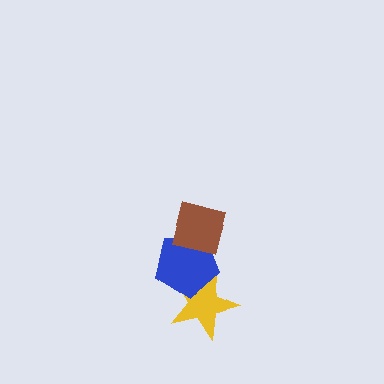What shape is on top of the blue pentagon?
The brown square is on top of the blue pentagon.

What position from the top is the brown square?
The brown square is 1st from the top.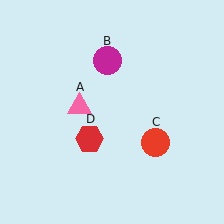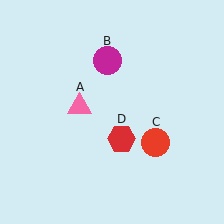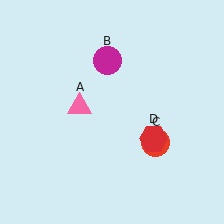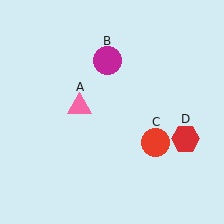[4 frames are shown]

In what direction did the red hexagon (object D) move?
The red hexagon (object D) moved right.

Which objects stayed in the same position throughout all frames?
Pink triangle (object A) and magenta circle (object B) and red circle (object C) remained stationary.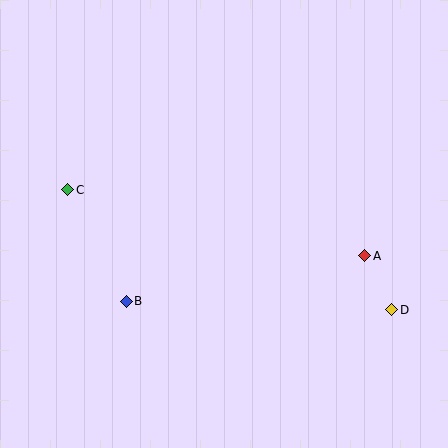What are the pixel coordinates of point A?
Point A is at (365, 256).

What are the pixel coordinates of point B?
Point B is at (126, 301).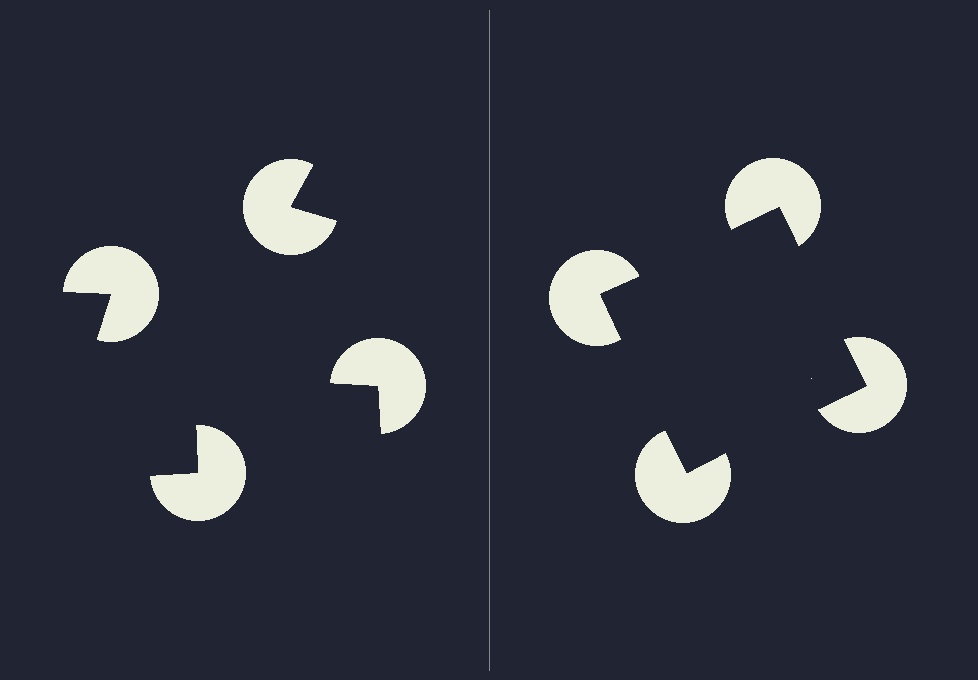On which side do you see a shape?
An illusory square appears on the right side. On the left side the wedge cuts are rotated, so no coherent shape forms.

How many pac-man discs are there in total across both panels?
8 — 4 on each side.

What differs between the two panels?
The pac-man discs are positioned identically on both sides; only the wedge orientations differ. On the right they align to a square; on the left they are misaligned.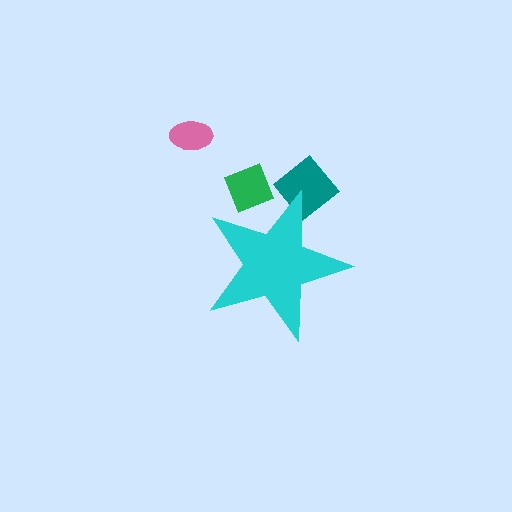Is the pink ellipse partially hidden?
No, the pink ellipse is fully visible.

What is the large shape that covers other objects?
A cyan star.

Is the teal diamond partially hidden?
Yes, the teal diamond is partially hidden behind the cyan star.